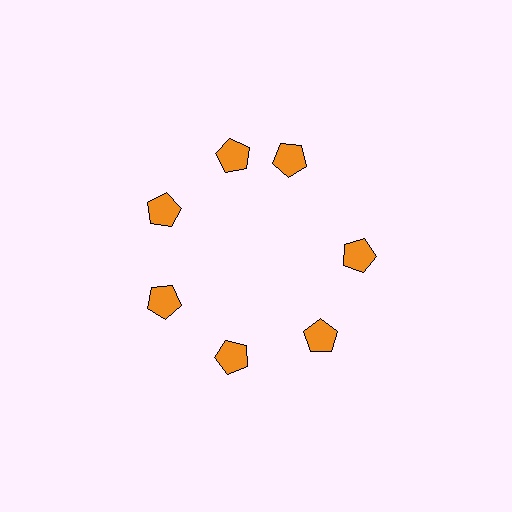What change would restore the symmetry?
The symmetry would be restored by rotating it back into even spacing with its neighbors so that all 7 pentagons sit at equal angles and equal distance from the center.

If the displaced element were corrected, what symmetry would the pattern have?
It would have 7-fold rotational symmetry — the pattern would map onto itself every 51 degrees.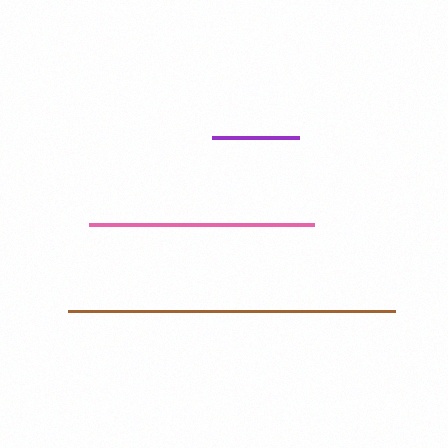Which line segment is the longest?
The brown line is the longest at approximately 327 pixels.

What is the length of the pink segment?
The pink segment is approximately 226 pixels long.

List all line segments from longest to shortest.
From longest to shortest: brown, pink, purple.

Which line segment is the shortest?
The purple line is the shortest at approximately 87 pixels.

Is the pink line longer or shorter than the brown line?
The brown line is longer than the pink line.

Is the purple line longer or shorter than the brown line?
The brown line is longer than the purple line.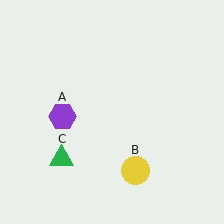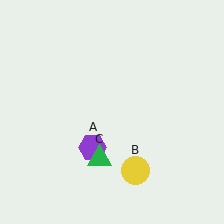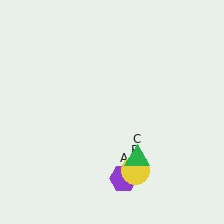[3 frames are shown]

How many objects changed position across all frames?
2 objects changed position: purple hexagon (object A), green triangle (object C).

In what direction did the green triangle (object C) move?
The green triangle (object C) moved right.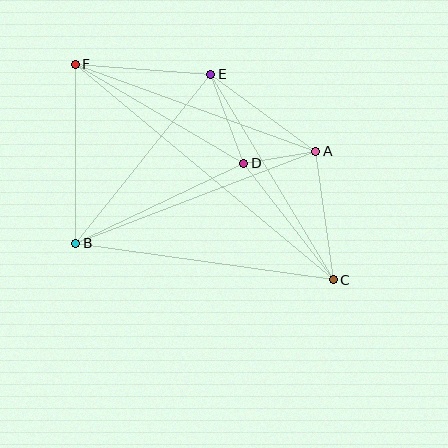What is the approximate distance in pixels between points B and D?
The distance between B and D is approximately 186 pixels.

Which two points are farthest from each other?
Points C and F are farthest from each other.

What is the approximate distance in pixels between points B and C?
The distance between B and C is approximately 260 pixels.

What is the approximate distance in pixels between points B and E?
The distance between B and E is approximately 216 pixels.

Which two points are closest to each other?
Points A and D are closest to each other.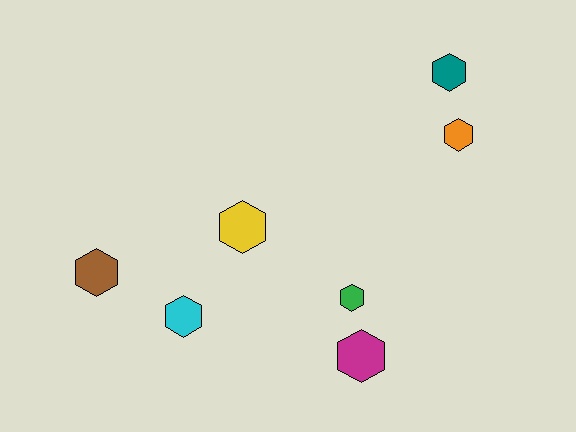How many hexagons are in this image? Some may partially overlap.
There are 7 hexagons.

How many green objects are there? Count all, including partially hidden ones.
There is 1 green object.